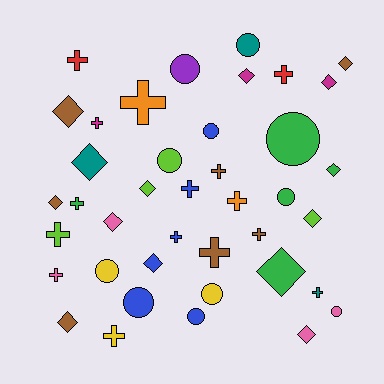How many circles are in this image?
There are 11 circles.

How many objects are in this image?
There are 40 objects.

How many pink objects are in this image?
There are 4 pink objects.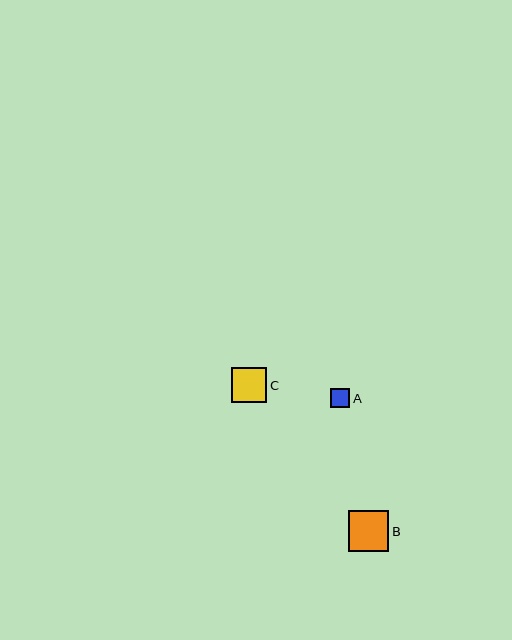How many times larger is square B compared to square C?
Square B is approximately 1.1 times the size of square C.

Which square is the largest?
Square B is the largest with a size of approximately 40 pixels.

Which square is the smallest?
Square A is the smallest with a size of approximately 20 pixels.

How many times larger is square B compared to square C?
Square B is approximately 1.1 times the size of square C.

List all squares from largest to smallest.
From largest to smallest: B, C, A.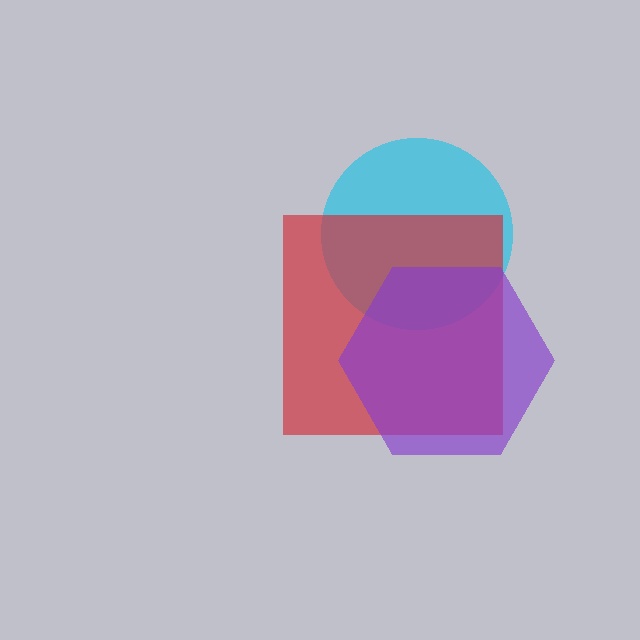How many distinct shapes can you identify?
There are 3 distinct shapes: a cyan circle, a red square, a purple hexagon.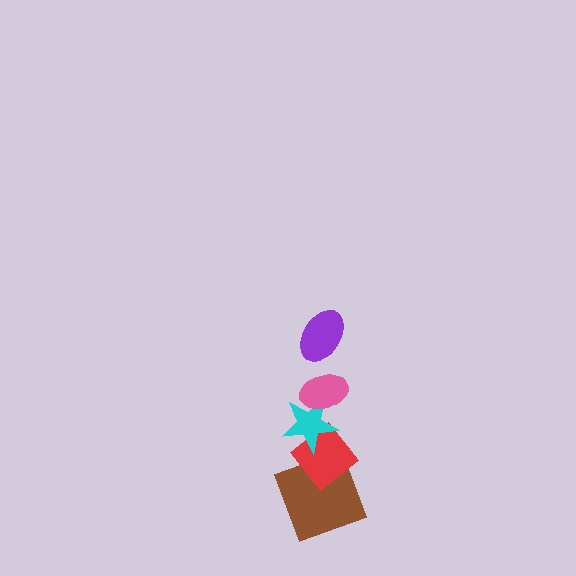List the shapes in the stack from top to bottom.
From top to bottom: the purple ellipse, the pink ellipse, the cyan star, the red diamond, the brown square.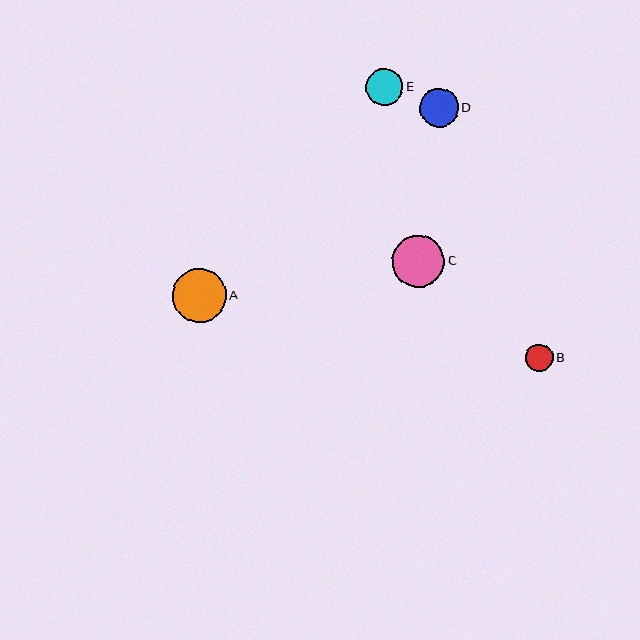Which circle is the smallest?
Circle B is the smallest with a size of approximately 27 pixels.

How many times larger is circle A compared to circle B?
Circle A is approximately 2.0 times the size of circle B.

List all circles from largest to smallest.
From largest to smallest: A, C, D, E, B.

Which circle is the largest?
Circle A is the largest with a size of approximately 54 pixels.